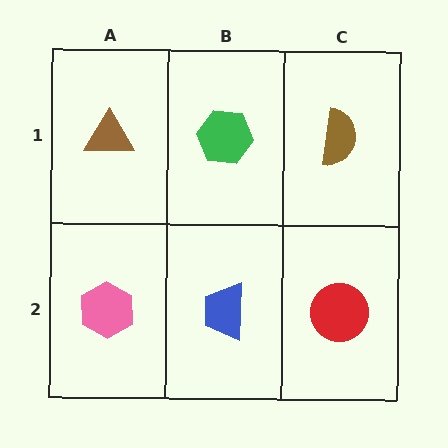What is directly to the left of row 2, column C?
A blue trapezoid.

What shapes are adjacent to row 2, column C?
A brown semicircle (row 1, column C), a blue trapezoid (row 2, column B).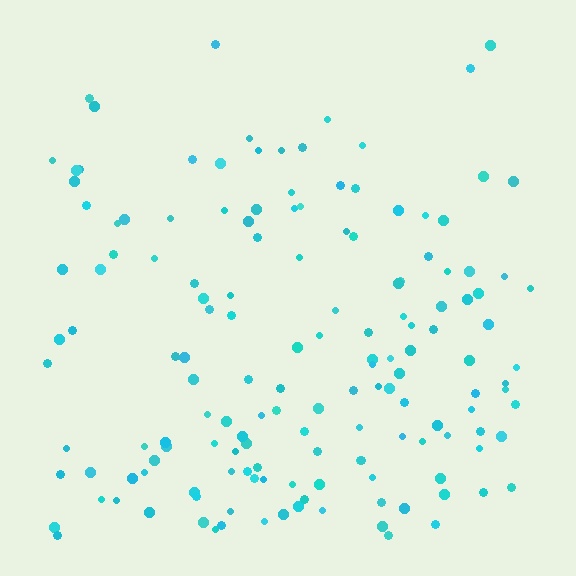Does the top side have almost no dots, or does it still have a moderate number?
Still a moderate number, just noticeably fewer than the bottom.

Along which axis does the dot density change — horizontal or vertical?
Vertical.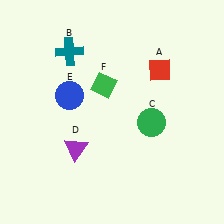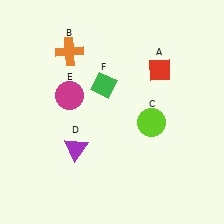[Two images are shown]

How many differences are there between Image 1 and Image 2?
There are 3 differences between the two images.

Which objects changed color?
B changed from teal to orange. C changed from green to lime. E changed from blue to magenta.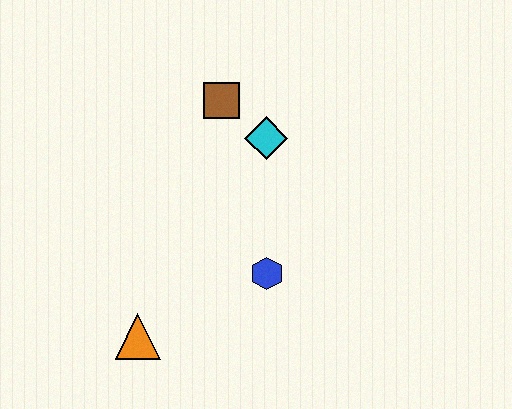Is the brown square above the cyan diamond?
Yes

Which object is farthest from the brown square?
The orange triangle is farthest from the brown square.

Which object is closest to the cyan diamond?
The brown square is closest to the cyan diamond.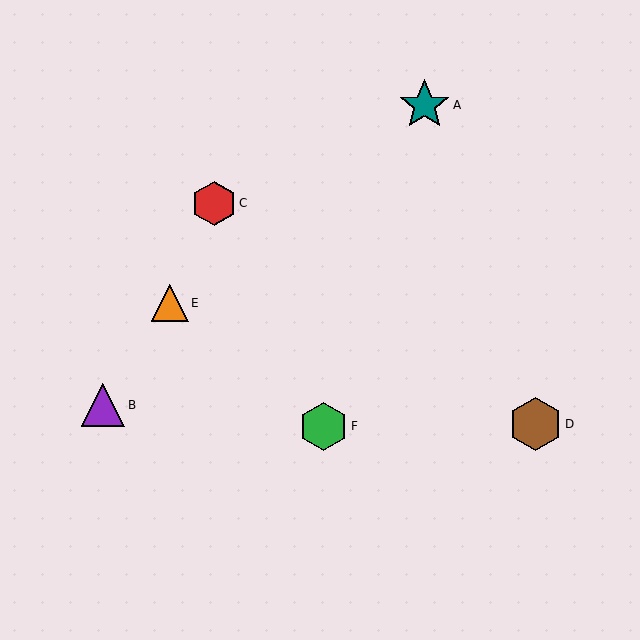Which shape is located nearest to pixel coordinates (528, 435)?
The brown hexagon (labeled D) at (536, 424) is nearest to that location.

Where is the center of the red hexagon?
The center of the red hexagon is at (214, 203).